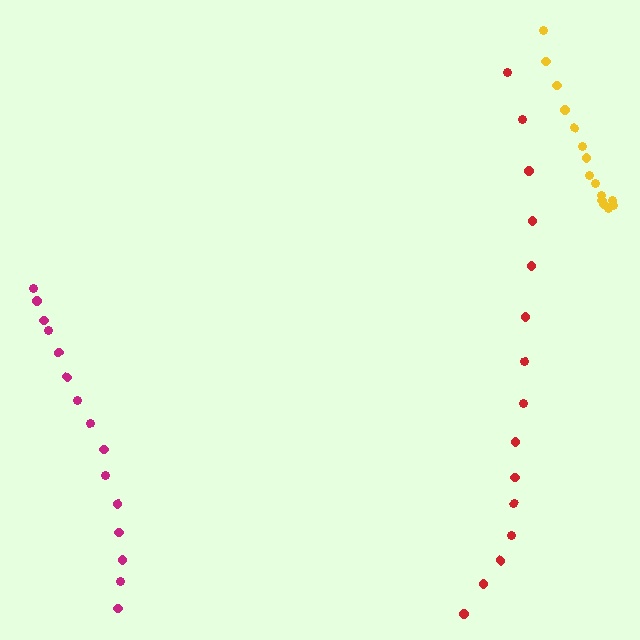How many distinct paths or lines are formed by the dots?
There are 3 distinct paths.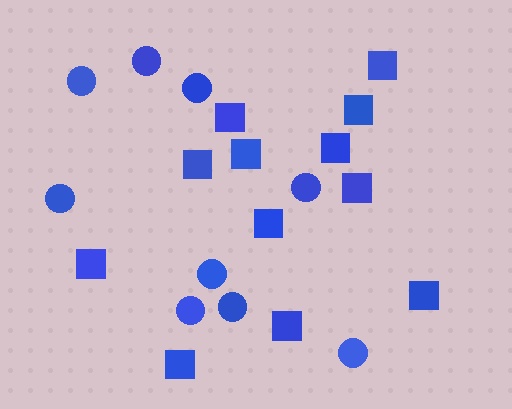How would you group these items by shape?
There are 2 groups: one group of circles (9) and one group of squares (12).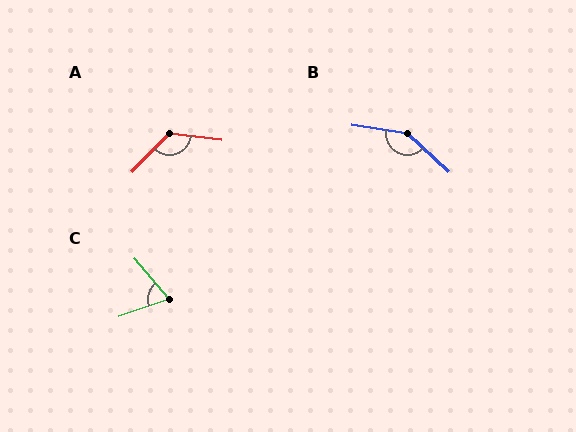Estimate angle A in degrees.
Approximately 127 degrees.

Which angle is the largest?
B, at approximately 146 degrees.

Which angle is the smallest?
C, at approximately 68 degrees.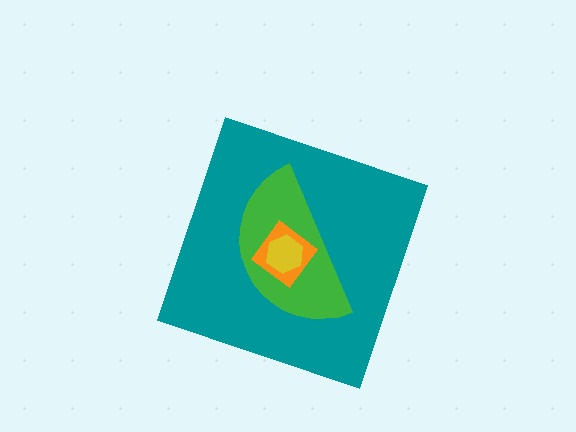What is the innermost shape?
The yellow hexagon.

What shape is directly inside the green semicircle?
The orange diamond.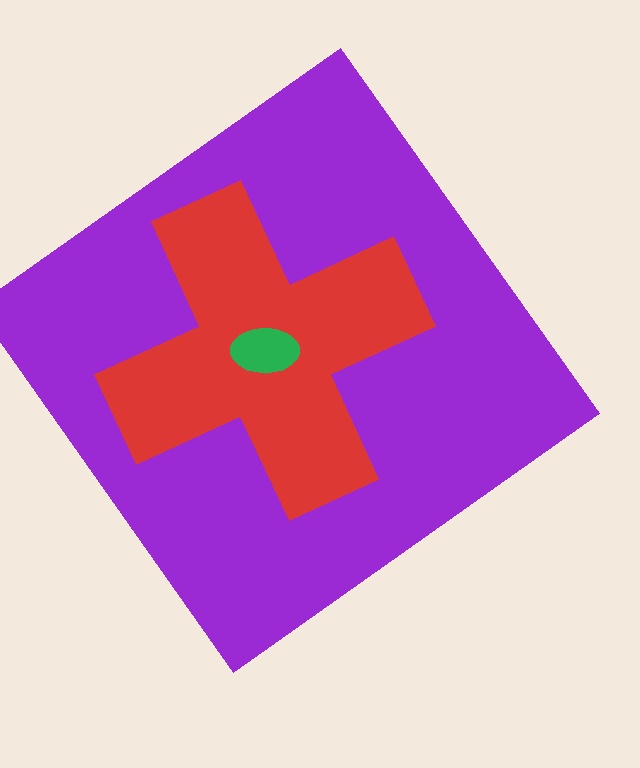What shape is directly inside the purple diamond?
The red cross.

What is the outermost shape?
The purple diamond.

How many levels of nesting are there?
3.